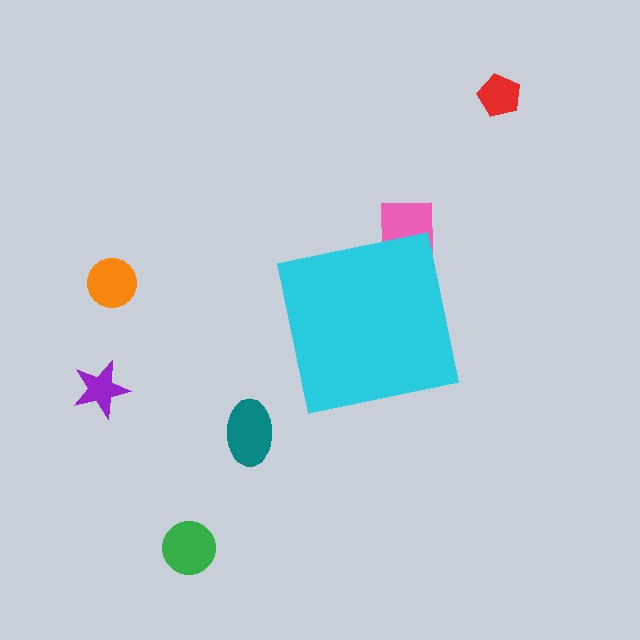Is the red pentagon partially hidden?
No, the red pentagon is fully visible.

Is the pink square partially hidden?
Yes, the pink square is partially hidden behind the cyan square.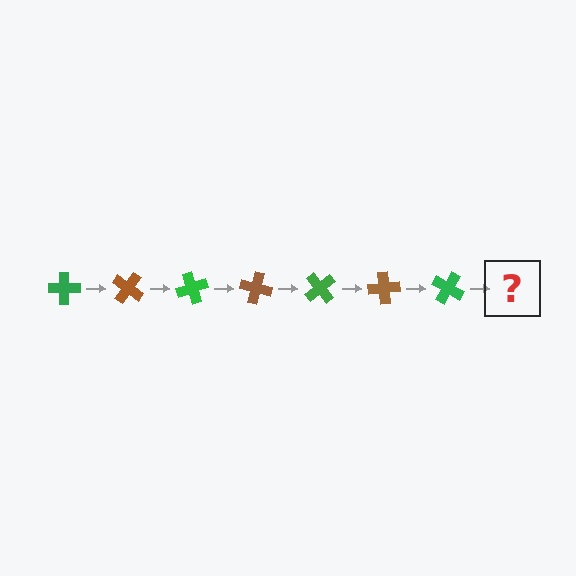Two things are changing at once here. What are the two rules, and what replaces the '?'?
The two rules are that it rotates 35 degrees each step and the color cycles through green and brown. The '?' should be a brown cross, rotated 245 degrees from the start.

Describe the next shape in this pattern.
It should be a brown cross, rotated 245 degrees from the start.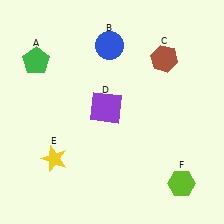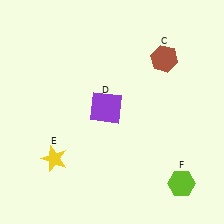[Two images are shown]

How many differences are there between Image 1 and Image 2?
There are 2 differences between the two images.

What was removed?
The blue circle (B), the green pentagon (A) were removed in Image 2.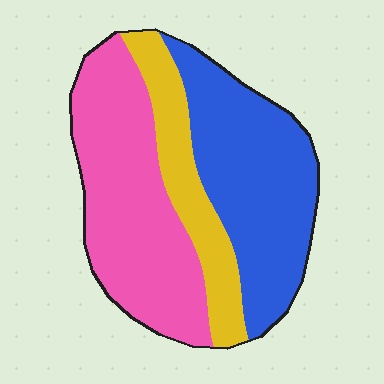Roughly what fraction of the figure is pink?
Pink takes up about two fifths (2/5) of the figure.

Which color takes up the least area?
Yellow, at roughly 20%.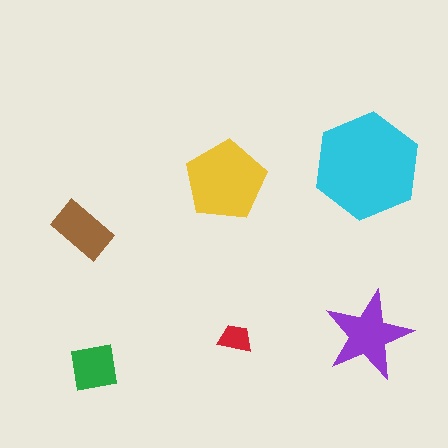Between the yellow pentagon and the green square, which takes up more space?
The yellow pentagon.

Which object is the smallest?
The red trapezoid.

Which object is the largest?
The cyan hexagon.